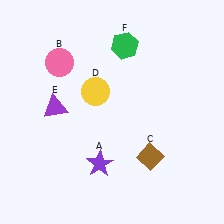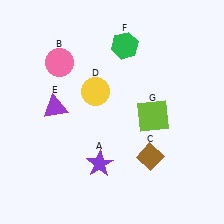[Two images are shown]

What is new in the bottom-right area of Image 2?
A lime square (G) was added in the bottom-right area of Image 2.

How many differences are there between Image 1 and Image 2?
There is 1 difference between the two images.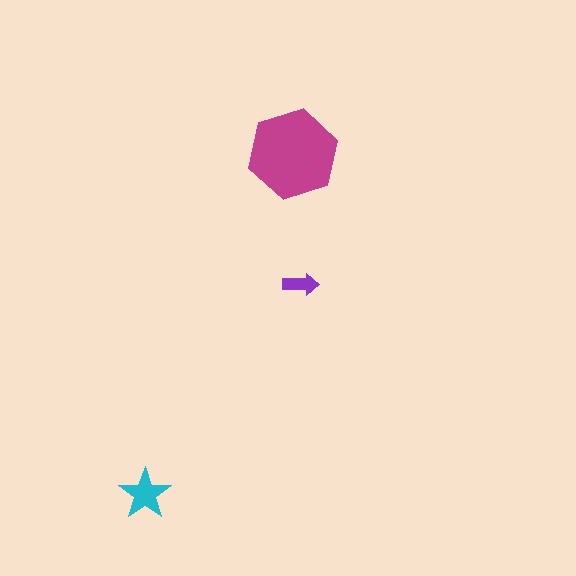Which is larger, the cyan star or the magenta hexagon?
The magenta hexagon.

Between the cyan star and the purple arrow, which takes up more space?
The cyan star.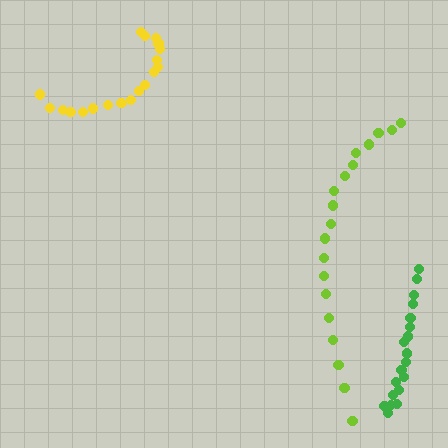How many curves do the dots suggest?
There are 3 distinct paths.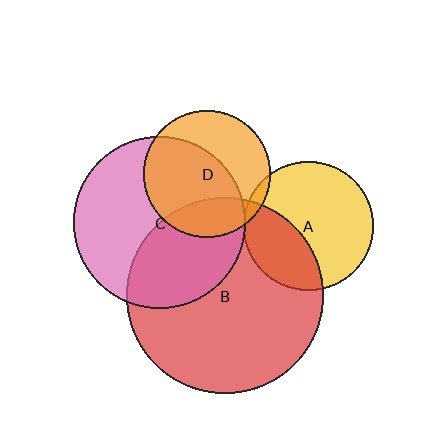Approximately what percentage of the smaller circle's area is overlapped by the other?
Approximately 60%.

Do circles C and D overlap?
Yes.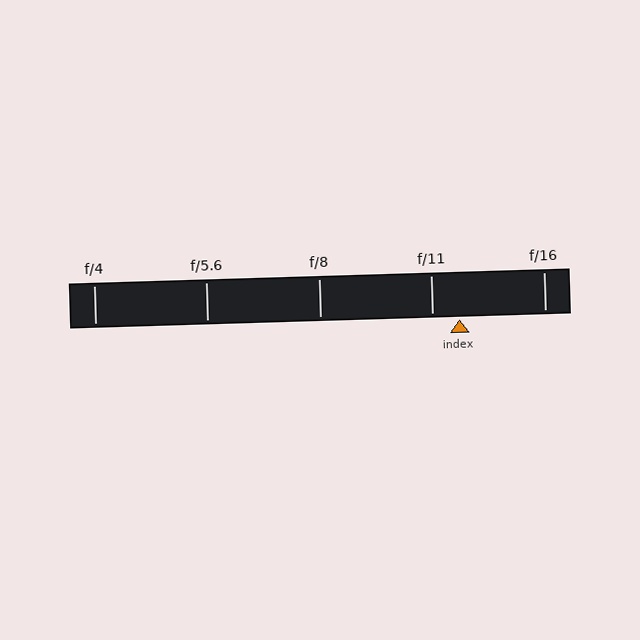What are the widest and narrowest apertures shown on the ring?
The widest aperture shown is f/4 and the narrowest is f/16.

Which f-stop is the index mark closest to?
The index mark is closest to f/11.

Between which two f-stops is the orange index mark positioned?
The index mark is between f/11 and f/16.